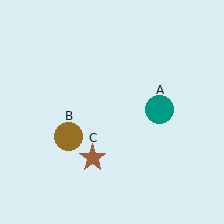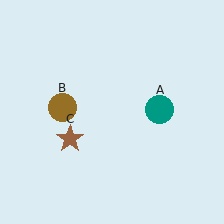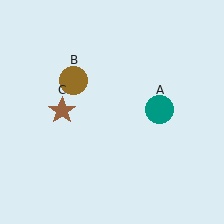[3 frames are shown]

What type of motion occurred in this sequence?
The brown circle (object B), brown star (object C) rotated clockwise around the center of the scene.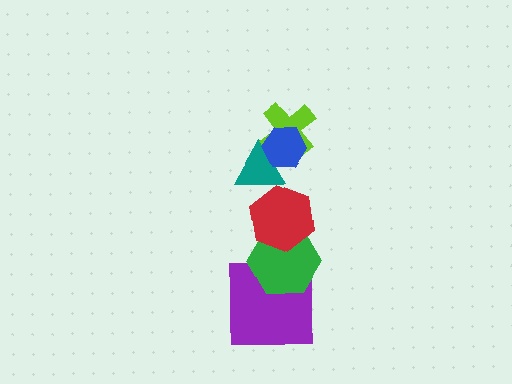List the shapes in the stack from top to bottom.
From top to bottom: the blue hexagon, the lime cross, the teal triangle, the red hexagon, the green hexagon, the purple square.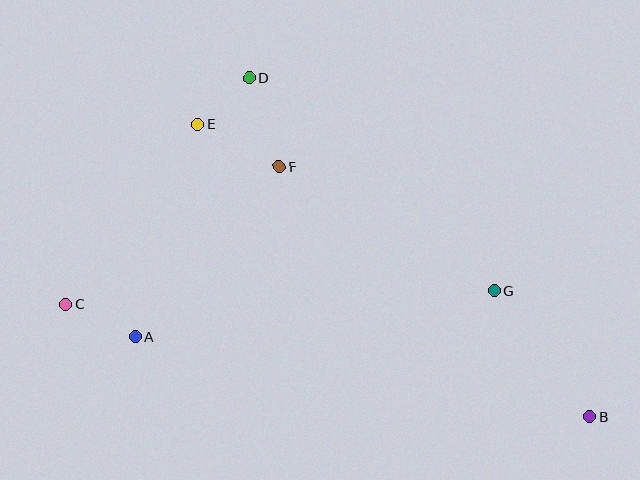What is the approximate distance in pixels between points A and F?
The distance between A and F is approximately 223 pixels.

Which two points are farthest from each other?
Points B and C are farthest from each other.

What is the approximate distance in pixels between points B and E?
The distance between B and E is approximately 489 pixels.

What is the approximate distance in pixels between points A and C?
The distance between A and C is approximately 76 pixels.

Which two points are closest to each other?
Points D and E are closest to each other.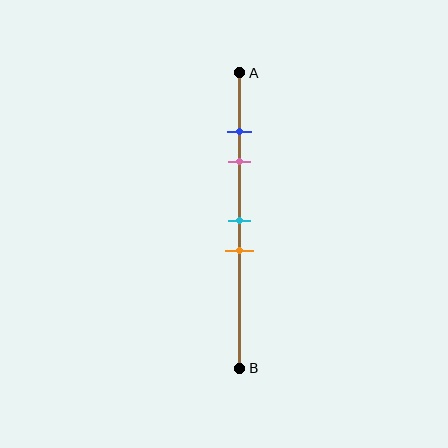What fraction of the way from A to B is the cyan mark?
The cyan mark is approximately 50% (0.5) of the way from A to B.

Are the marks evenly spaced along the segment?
No, the marks are not evenly spaced.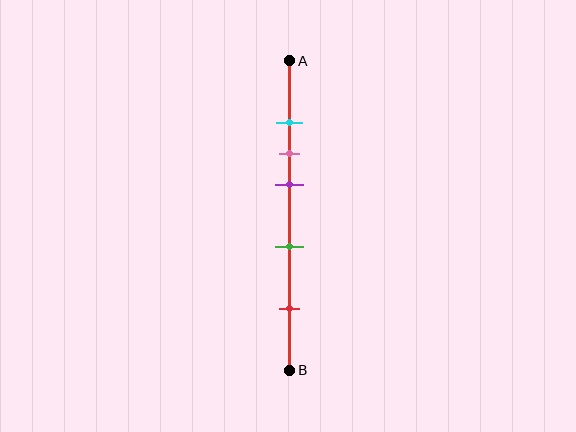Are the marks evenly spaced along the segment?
No, the marks are not evenly spaced.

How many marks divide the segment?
There are 5 marks dividing the segment.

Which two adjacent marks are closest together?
The cyan and pink marks are the closest adjacent pair.